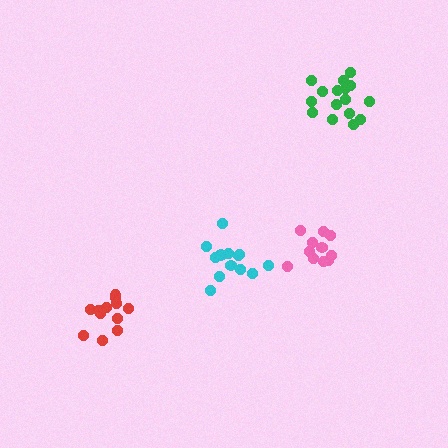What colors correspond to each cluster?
The clusters are colored: pink, cyan, red, green.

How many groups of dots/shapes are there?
There are 4 groups.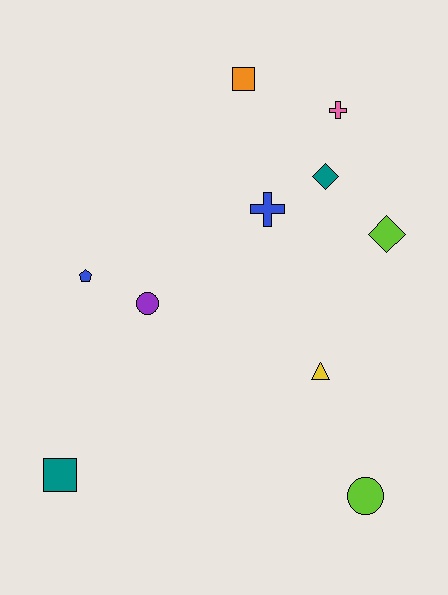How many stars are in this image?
There are no stars.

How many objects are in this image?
There are 10 objects.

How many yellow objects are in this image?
There is 1 yellow object.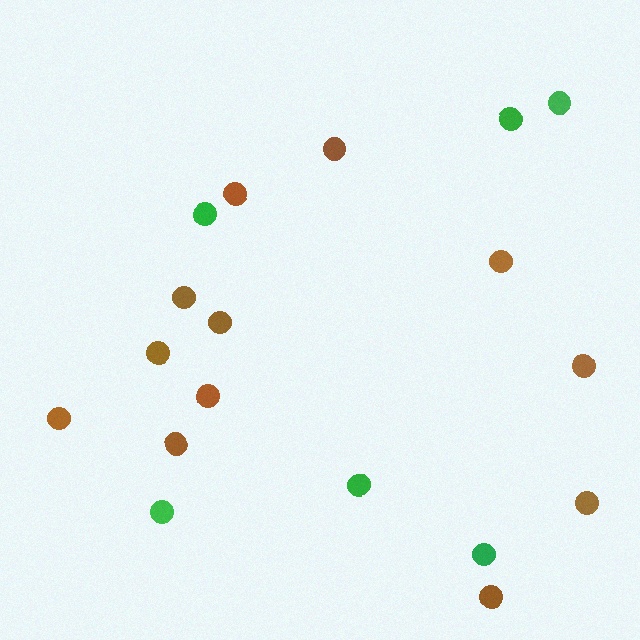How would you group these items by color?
There are 2 groups: one group of green circles (6) and one group of brown circles (12).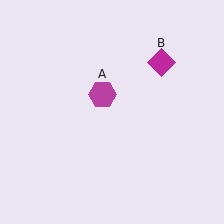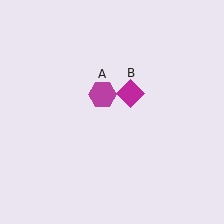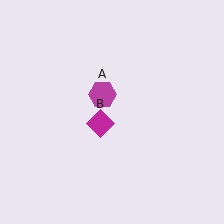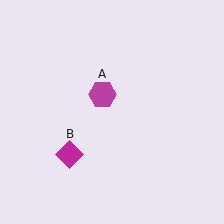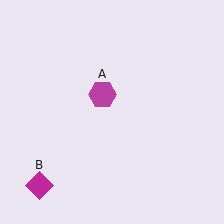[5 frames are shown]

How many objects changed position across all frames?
1 object changed position: magenta diamond (object B).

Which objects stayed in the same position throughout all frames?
Magenta hexagon (object A) remained stationary.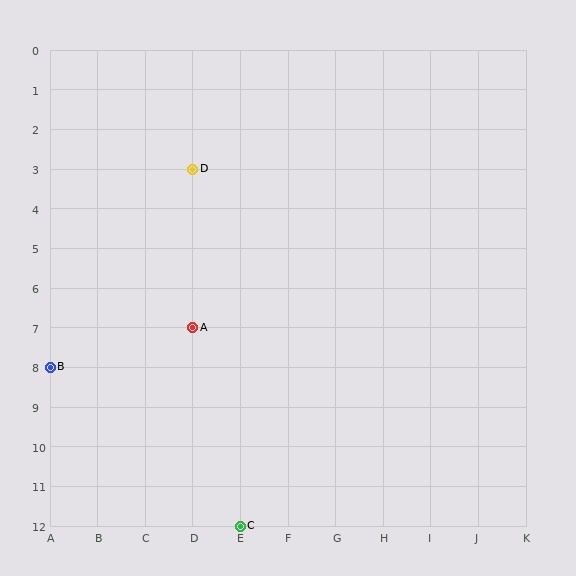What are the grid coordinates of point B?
Point B is at grid coordinates (A, 8).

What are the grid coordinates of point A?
Point A is at grid coordinates (D, 7).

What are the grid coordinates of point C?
Point C is at grid coordinates (E, 12).